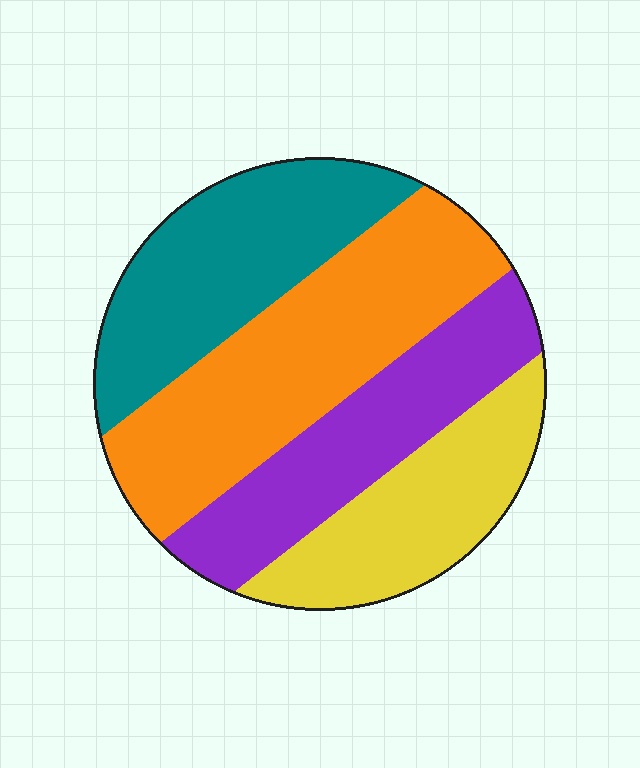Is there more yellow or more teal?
Teal.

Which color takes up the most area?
Orange, at roughly 35%.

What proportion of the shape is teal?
Teal takes up about one quarter (1/4) of the shape.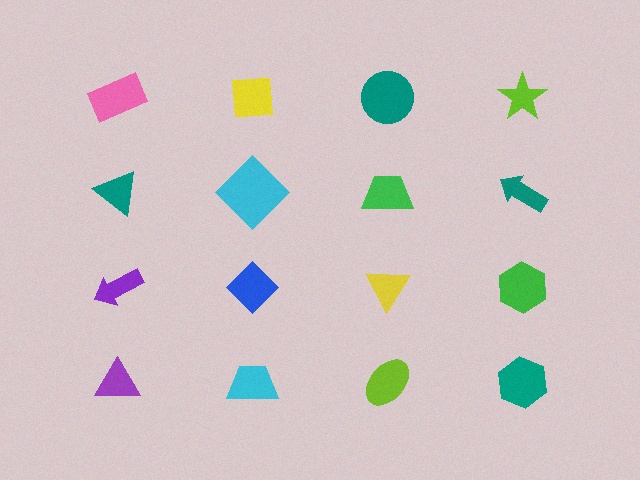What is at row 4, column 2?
A cyan trapezoid.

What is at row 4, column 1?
A purple triangle.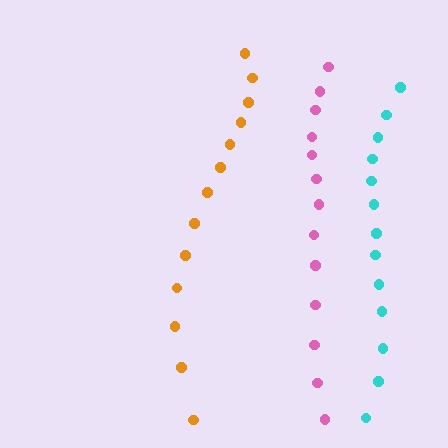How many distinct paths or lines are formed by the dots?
There are 3 distinct paths.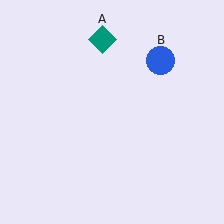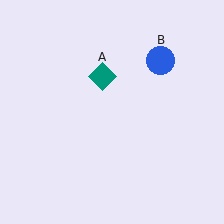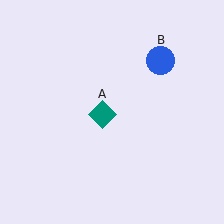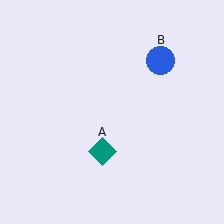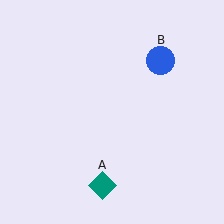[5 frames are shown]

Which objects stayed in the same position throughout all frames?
Blue circle (object B) remained stationary.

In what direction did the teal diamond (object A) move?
The teal diamond (object A) moved down.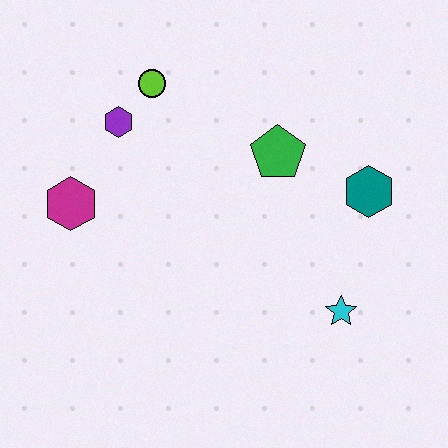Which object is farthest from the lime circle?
The cyan star is farthest from the lime circle.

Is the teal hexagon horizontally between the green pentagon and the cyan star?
No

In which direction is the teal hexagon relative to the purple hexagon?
The teal hexagon is to the right of the purple hexagon.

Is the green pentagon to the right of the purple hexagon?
Yes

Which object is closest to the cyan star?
The teal hexagon is closest to the cyan star.